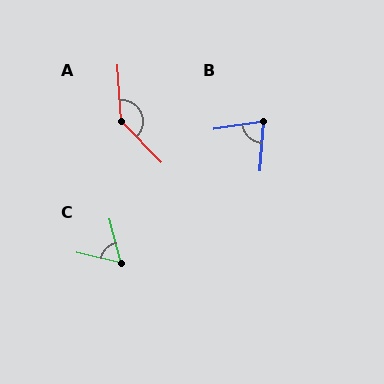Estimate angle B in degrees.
Approximately 77 degrees.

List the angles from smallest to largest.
C (63°), B (77°), A (140°).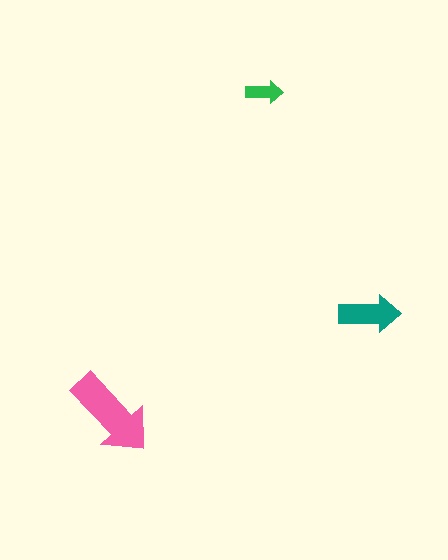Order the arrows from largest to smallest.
the pink one, the teal one, the green one.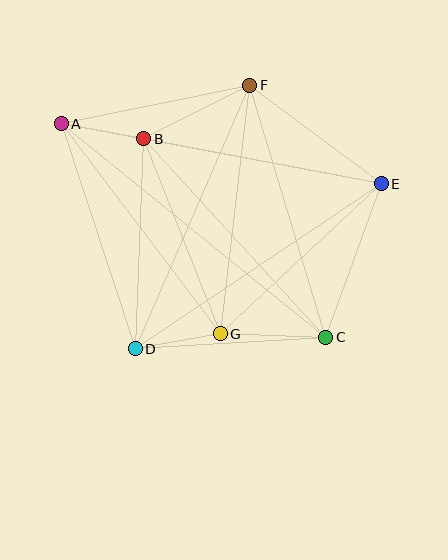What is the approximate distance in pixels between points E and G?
The distance between E and G is approximately 220 pixels.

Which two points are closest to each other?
Points A and B are closest to each other.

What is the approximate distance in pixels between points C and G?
The distance between C and G is approximately 106 pixels.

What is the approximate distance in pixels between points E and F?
The distance between E and F is approximately 164 pixels.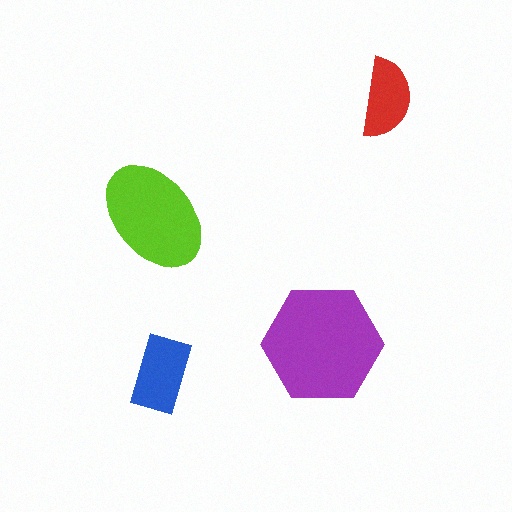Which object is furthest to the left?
The lime ellipse is leftmost.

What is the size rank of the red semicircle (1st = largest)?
4th.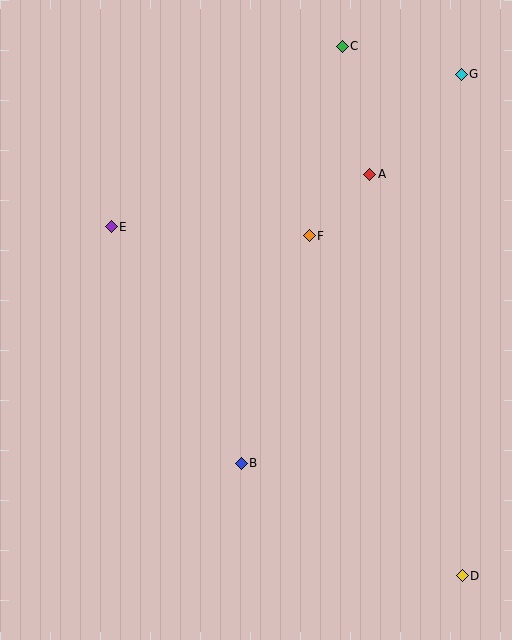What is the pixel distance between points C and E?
The distance between C and E is 293 pixels.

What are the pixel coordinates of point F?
Point F is at (309, 236).